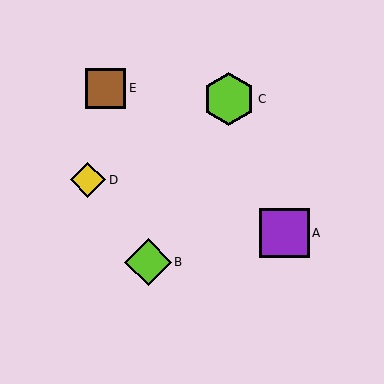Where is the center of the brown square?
The center of the brown square is at (106, 88).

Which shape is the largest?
The lime hexagon (labeled C) is the largest.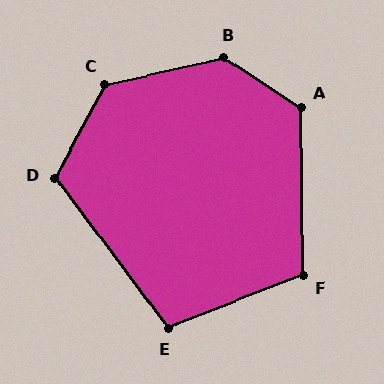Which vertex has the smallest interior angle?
E, at approximately 105 degrees.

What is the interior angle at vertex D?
Approximately 114 degrees (obtuse).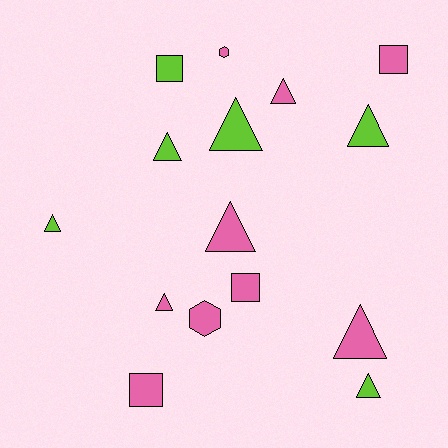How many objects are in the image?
There are 15 objects.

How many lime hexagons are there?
There are no lime hexagons.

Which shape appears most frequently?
Triangle, with 9 objects.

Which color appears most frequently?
Pink, with 9 objects.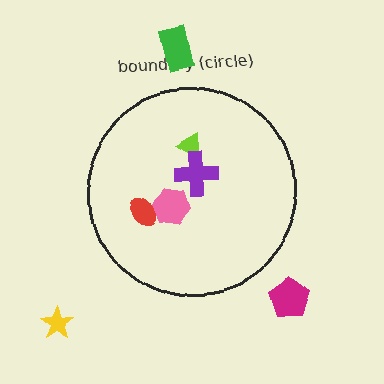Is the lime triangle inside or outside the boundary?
Inside.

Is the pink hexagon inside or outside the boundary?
Inside.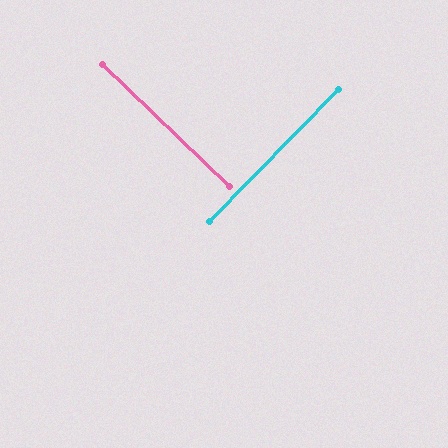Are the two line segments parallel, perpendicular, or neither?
Perpendicular — they meet at approximately 89°.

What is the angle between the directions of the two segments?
Approximately 89 degrees.